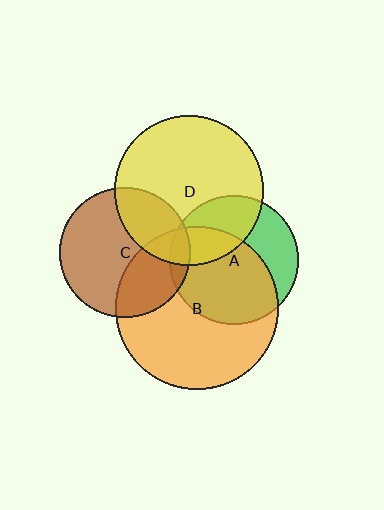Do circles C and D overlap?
Yes.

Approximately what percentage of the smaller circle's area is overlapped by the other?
Approximately 30%.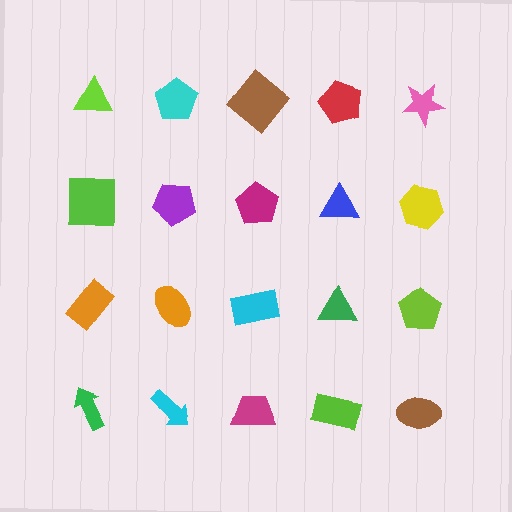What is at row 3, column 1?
An orange rectangle.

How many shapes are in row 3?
5 shapes.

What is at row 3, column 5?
A lime pentagon.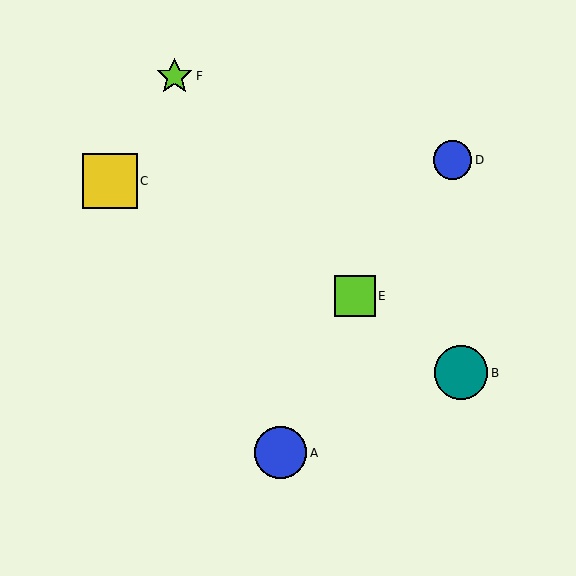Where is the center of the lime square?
The center of the lime square is at (355, 296).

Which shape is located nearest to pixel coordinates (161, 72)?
The lime star (labeled F) at (175, 77) is nearest to that location.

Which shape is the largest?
The yellow square (labeled C) is the largest.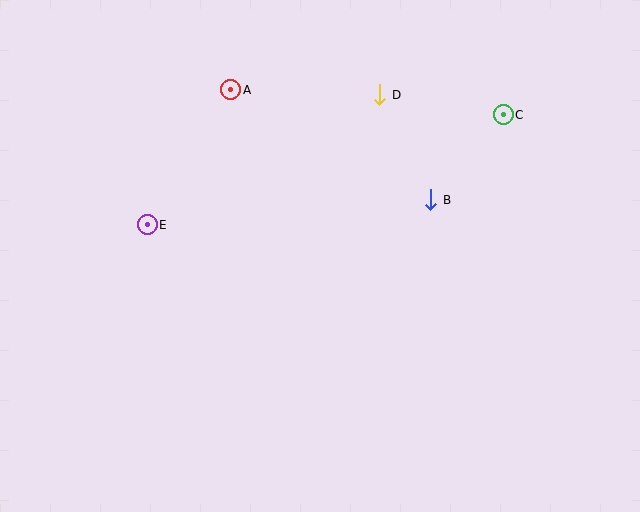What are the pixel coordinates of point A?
Point A is at (231, 90).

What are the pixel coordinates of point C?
Point C is at (503, 115).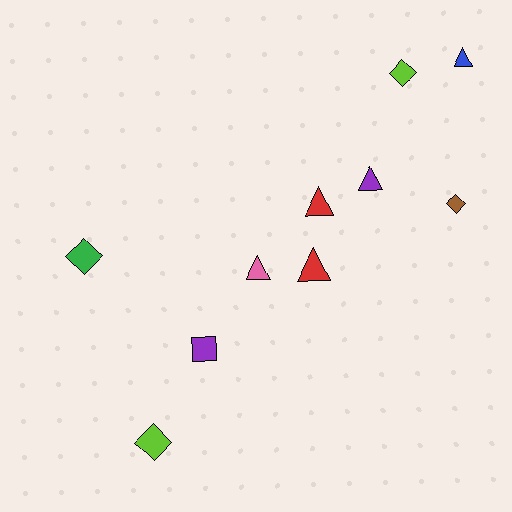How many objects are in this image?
There are 10 objects.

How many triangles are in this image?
There are 5 triangles.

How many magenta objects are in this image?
There are no magenta objects.